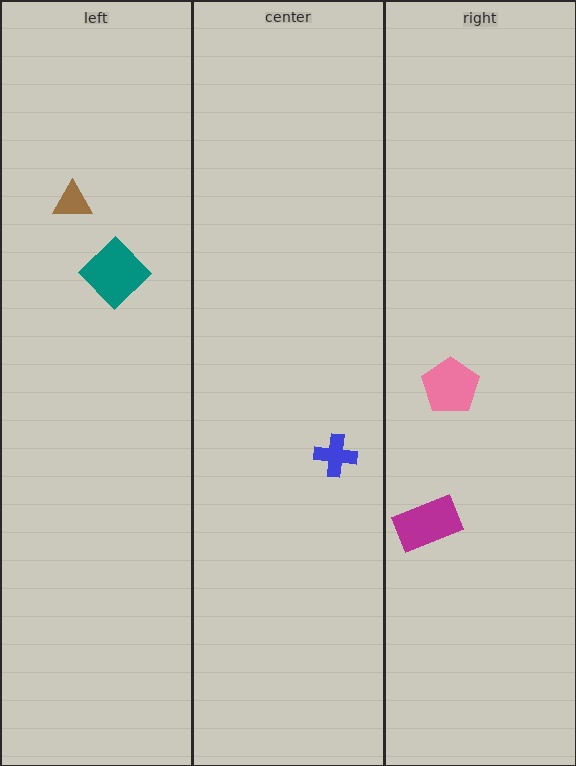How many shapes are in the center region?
1.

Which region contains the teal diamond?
The left region.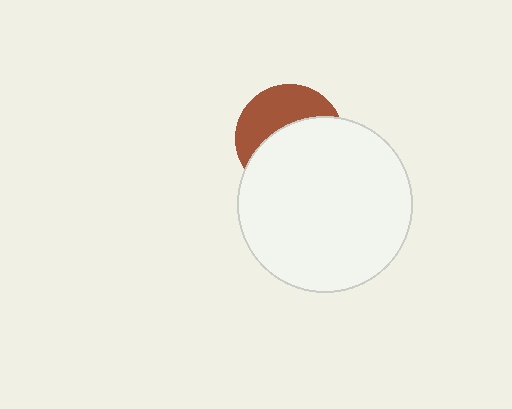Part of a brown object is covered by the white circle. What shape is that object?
It is a circle.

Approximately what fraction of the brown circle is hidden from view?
Roughly 59% of the brown circle is hidden behind the white circle.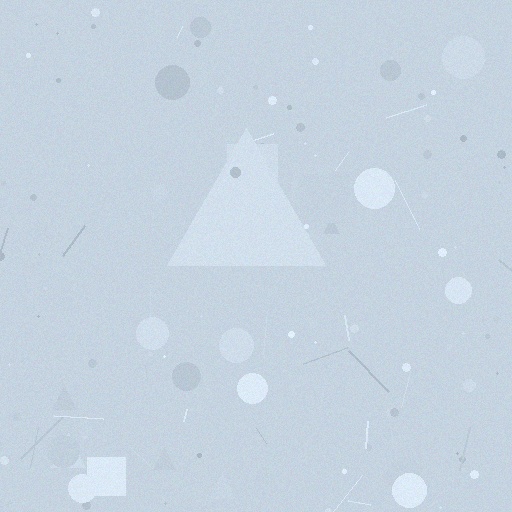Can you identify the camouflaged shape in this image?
The camouflaged shape is a triangle.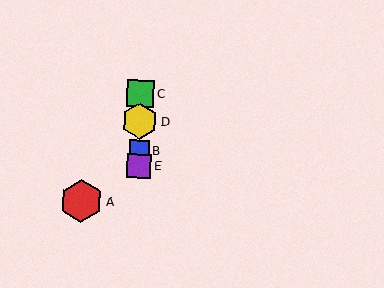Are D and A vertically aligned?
No, D is at x≈140 and A is at x≈81.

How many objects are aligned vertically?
4 objects (B, C, D, E) are aligned vertically.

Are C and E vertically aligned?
Yes, both are at x≈141.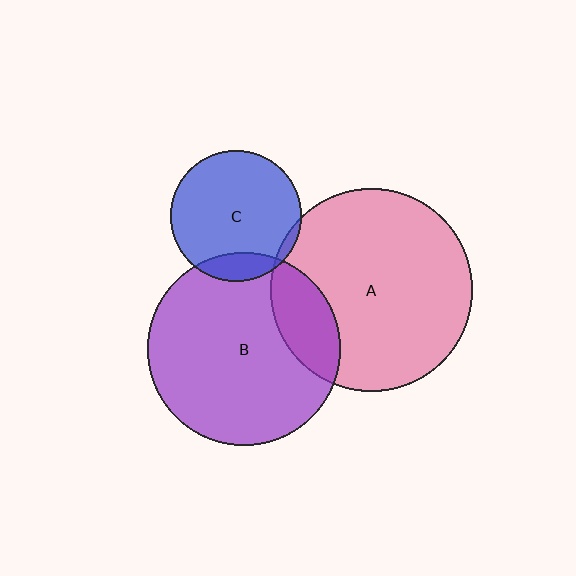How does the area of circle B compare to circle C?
Approximately 2.2 times.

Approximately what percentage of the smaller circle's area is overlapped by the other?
Approximately 5%.